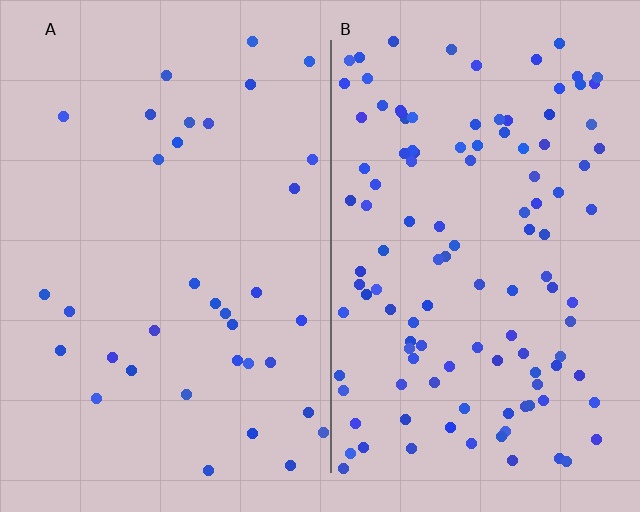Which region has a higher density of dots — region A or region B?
B (the right).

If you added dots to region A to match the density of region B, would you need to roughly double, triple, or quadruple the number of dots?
Approximately triple.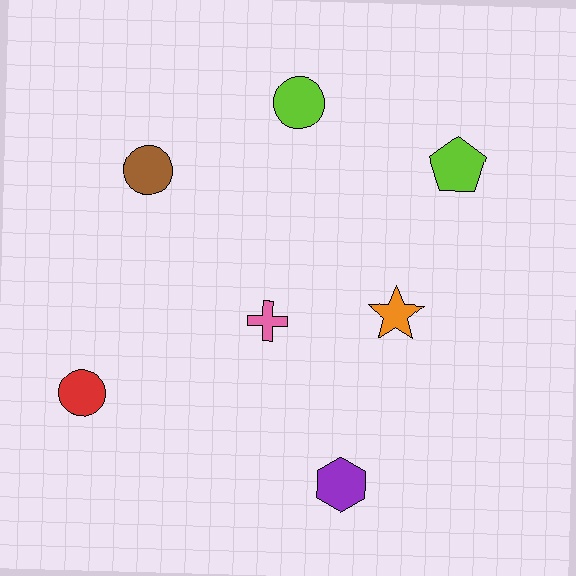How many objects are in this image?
There are 7 objects.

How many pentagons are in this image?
There is 1 pentagon.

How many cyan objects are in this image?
There are no cyan objects.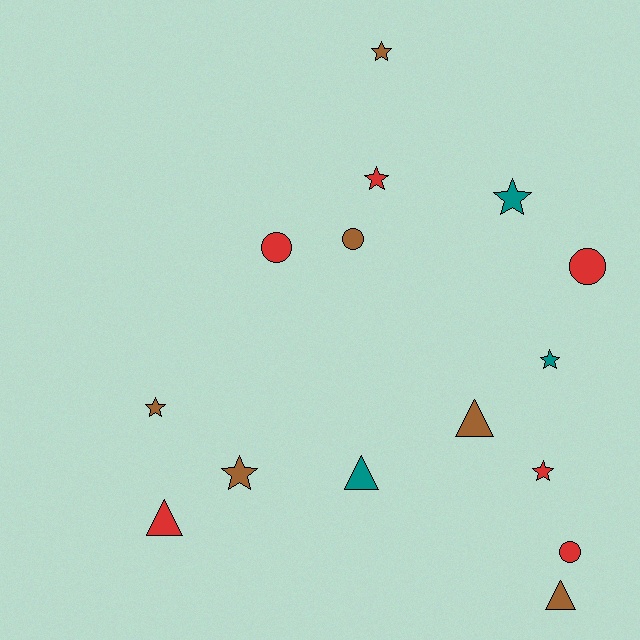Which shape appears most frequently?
Star, with 7 objects.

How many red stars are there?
There are 2 red stars.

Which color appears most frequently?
Red, with 6 objects.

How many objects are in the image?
There are 15 objects.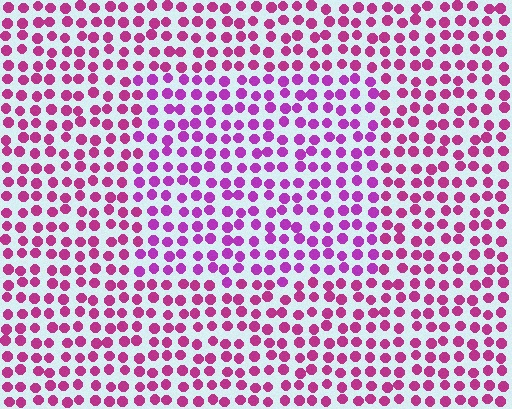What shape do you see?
I see a rectangle.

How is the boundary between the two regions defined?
The boundary is defined purely by a slight shift in hue (about 24 degrees). Spacing, size, and orientation are identical on both sides.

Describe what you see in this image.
The image is filled with small magenta elements in a uniform arrangement. A rectangle-shaped region is visible where the elements are tinted to a slightly different hue, forming a subtle color boundary.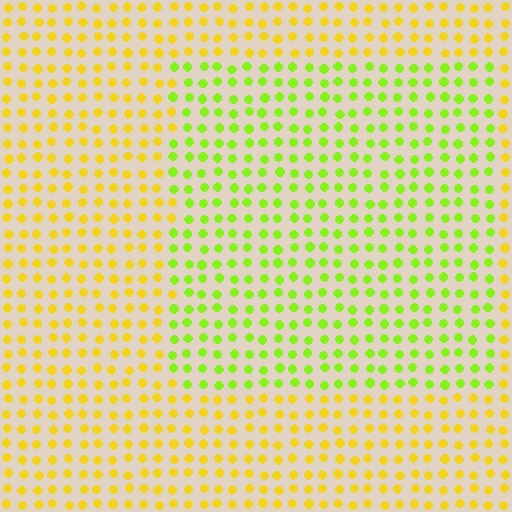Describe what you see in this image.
The image is filled with small yellow elements in a uniform arrangement. A rectangle-shaped region is visible where the elements are tinted to a slightly different hue, forming a subtle color boundary.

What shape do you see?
I see a rectangle.